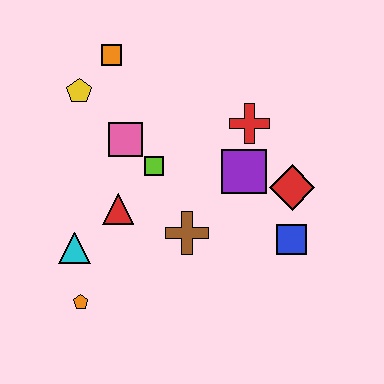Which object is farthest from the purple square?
The orange pentagon is farthest from the purple square.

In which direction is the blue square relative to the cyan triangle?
The blue square is to the right of the cyan triangle.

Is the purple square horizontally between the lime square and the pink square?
No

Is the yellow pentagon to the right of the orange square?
No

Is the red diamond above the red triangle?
Yes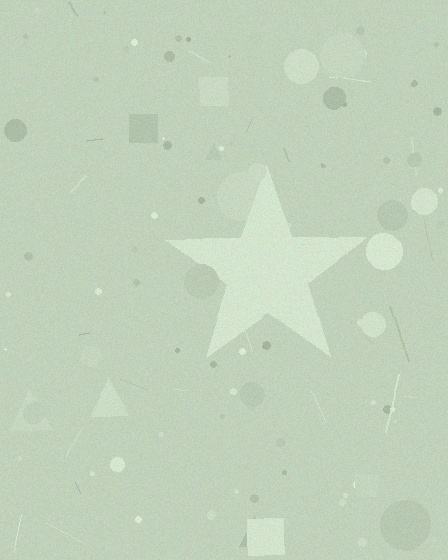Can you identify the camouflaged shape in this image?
The camouflaged shape is a star.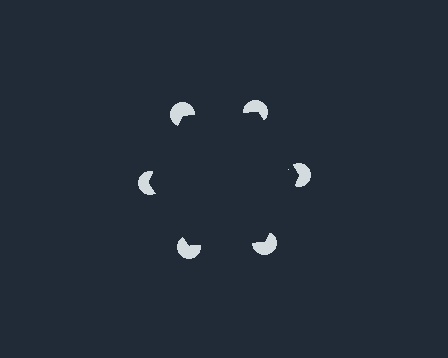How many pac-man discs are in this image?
There are 6 — one at each vertex of the illusory hexagon.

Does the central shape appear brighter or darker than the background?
It typically appears slightly darker than the background, even though no actual brightness change is drawn.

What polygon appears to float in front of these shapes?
An illusory hexagon — its edges are inferred from the aligned wedge cuts in the pac-man discs, not physically drawn.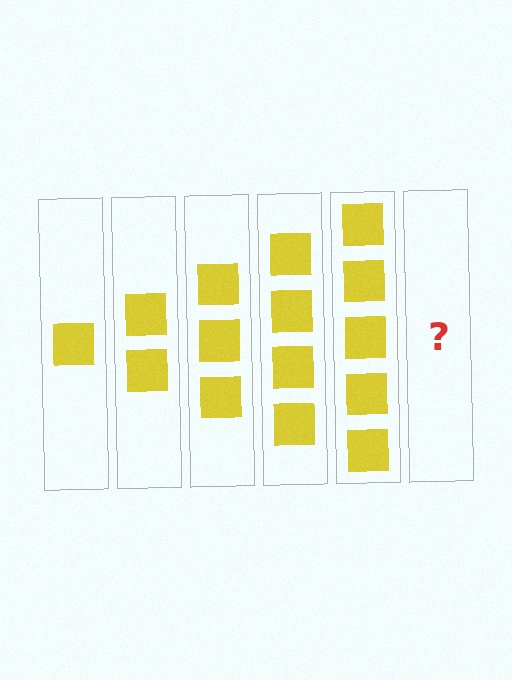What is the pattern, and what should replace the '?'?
The pattern is that each step adds one more square. The '?' should be 6 squares.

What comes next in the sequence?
The next element should be 6 squares.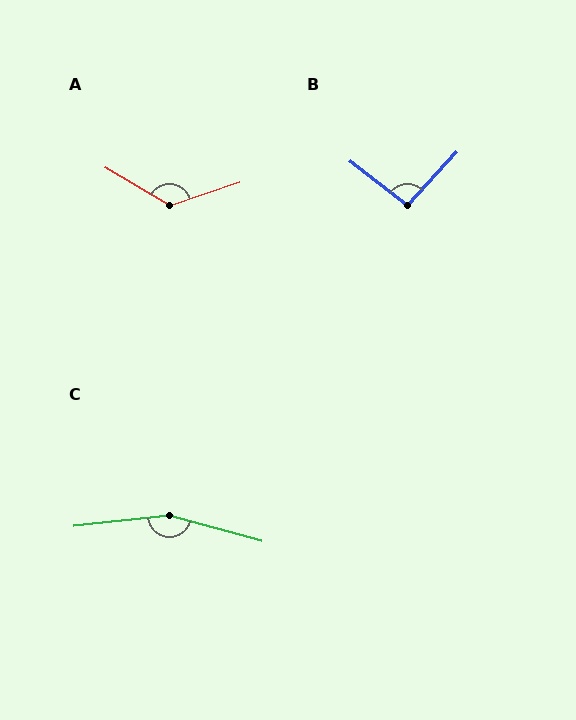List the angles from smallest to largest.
B (95°), A (132°), C (159°).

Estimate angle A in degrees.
Approximately 132 degrees.